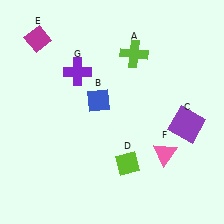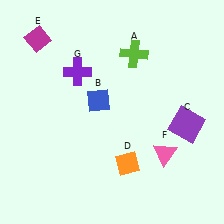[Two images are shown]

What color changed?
The diamond (D) changed from lime in Image 1 to orange in Image 2.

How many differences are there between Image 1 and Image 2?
There is 1 difference between the two images.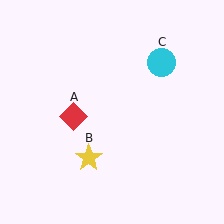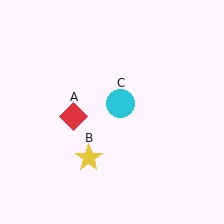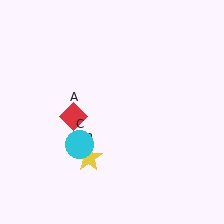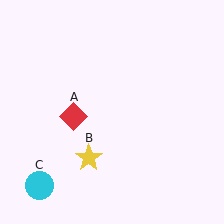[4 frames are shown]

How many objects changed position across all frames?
1 object changed position: cyan circle (object C).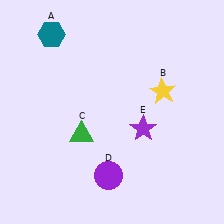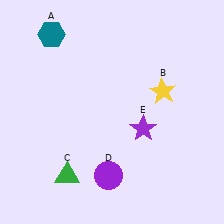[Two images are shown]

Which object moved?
The green triangle (C) moved down.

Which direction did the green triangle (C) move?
The green triangle (C) moved down.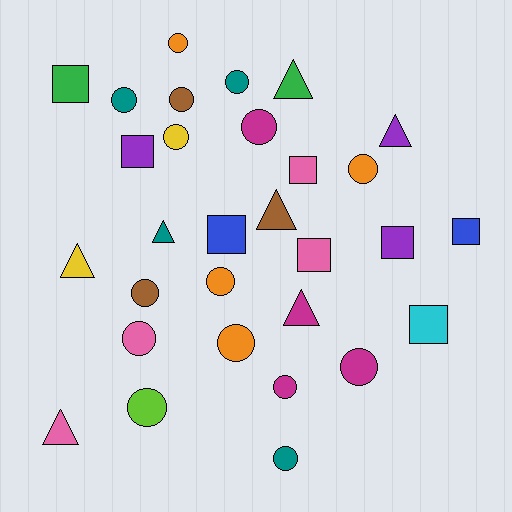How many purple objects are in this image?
There are 3 purple objects.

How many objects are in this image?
There are 30 objects.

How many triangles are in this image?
There are 7 triangles.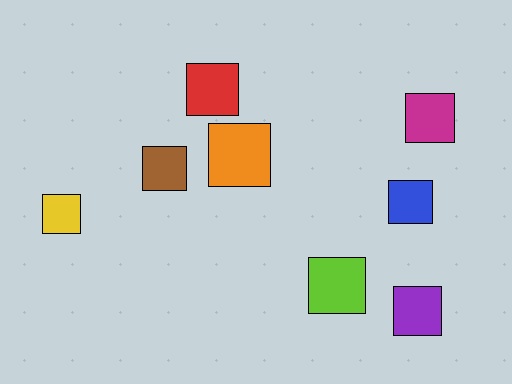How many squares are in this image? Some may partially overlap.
There are 8 squares.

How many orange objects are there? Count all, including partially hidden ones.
There is 1 orange object.